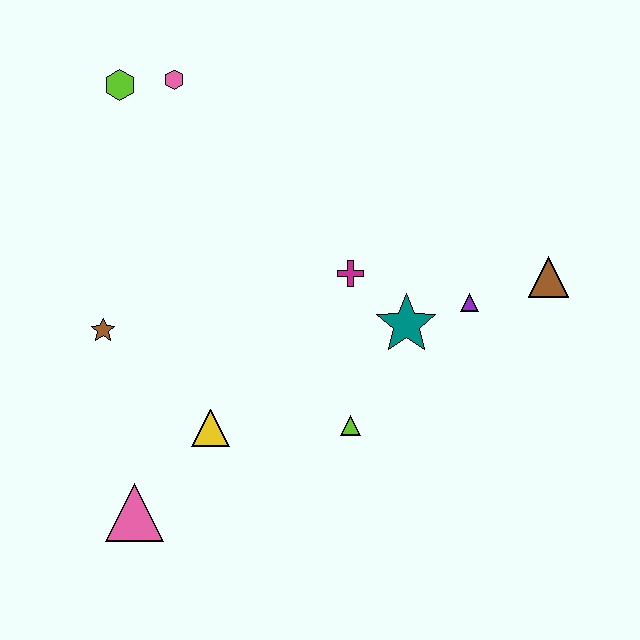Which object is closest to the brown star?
The yellow triangle is closest to the brown star.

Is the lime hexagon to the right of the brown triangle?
No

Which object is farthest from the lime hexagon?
The brown triangle is farthest from the lime hexagon.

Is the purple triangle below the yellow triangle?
No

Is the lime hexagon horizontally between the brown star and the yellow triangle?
Yes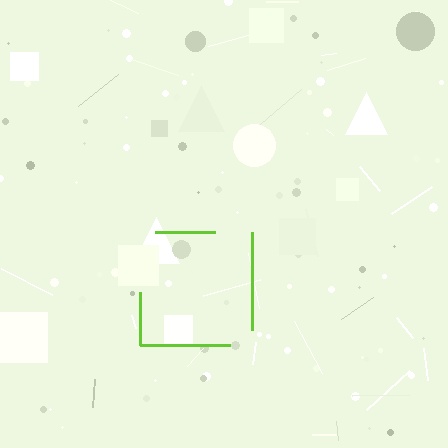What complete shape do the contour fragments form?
The contour fragments form a square.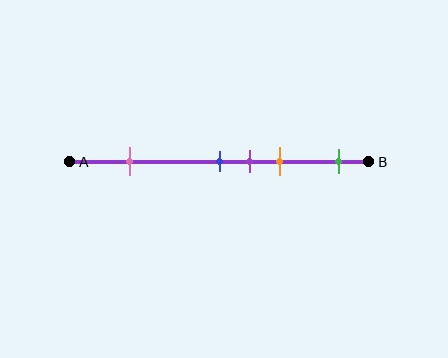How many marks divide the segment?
There are 5 marks dividing the segment.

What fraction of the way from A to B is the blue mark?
The blue mark is approximately 50% (0.5) of the way from A to B.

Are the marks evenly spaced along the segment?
No, the marks are not evenly spaced.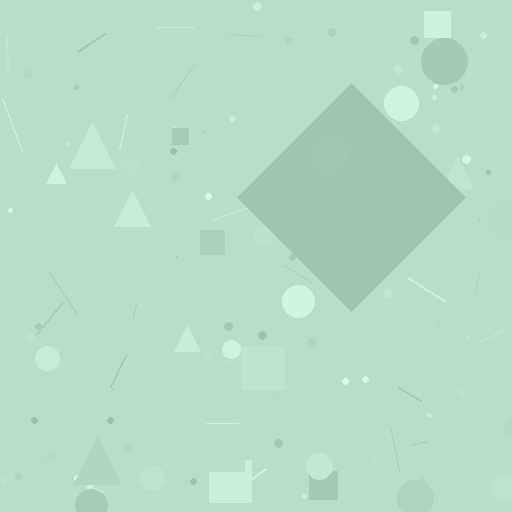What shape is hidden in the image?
A diamond is hidden in the image.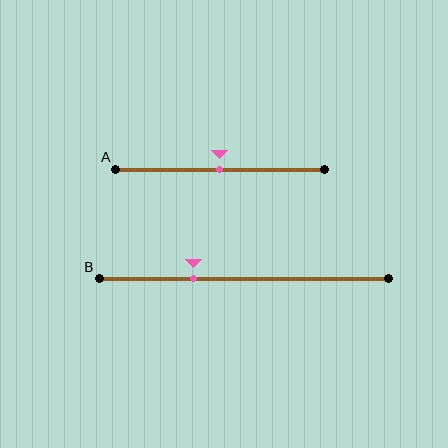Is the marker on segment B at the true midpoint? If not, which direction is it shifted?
No, the marker on segment B is shifted to the left by about 17% of the segment length.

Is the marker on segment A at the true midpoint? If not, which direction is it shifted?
Yes, the marker on segment A is at the true midpoint.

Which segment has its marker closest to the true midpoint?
Segment A has its marker closest to the true midpoint.